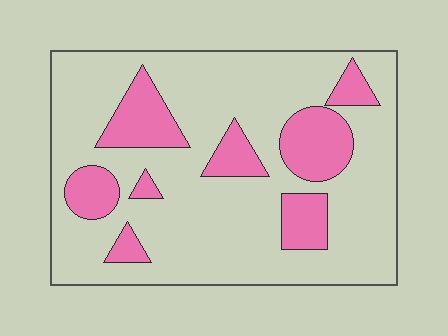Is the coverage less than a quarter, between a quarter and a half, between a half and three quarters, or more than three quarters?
Less than a quarter.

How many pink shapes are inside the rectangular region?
8.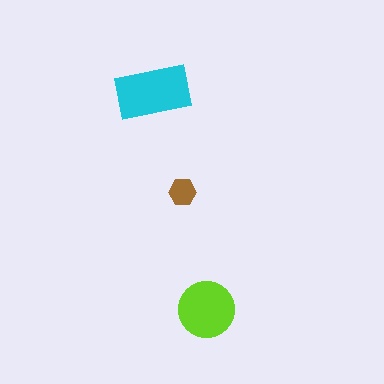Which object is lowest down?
The lime circle is bottommost.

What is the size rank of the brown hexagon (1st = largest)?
3rd.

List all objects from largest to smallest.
The cyan rectangle, the lime circle, the brown hexagon.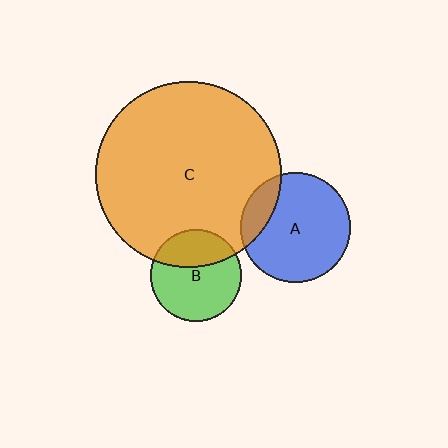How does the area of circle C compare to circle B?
Approximately 4.1 times.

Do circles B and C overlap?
Yes.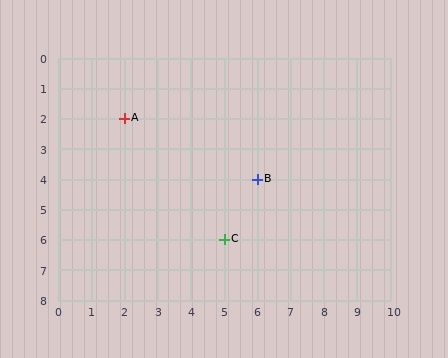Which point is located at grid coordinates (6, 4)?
Point B is at (6, 4).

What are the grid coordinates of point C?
Point C is at grid coordinates (5, 6).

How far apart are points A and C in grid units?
Points A and C are 3 columns and 4 rows apart (about 5.0 grid units diagonally).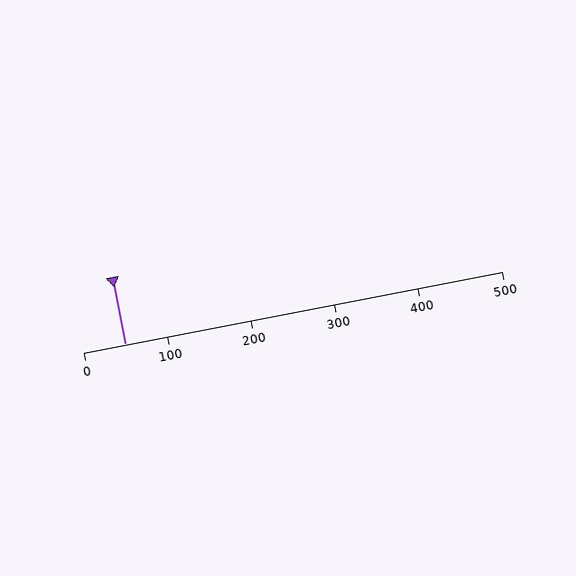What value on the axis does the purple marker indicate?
The marker indicates approximately 50.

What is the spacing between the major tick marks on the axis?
The major ticks are spaced 100 apart.